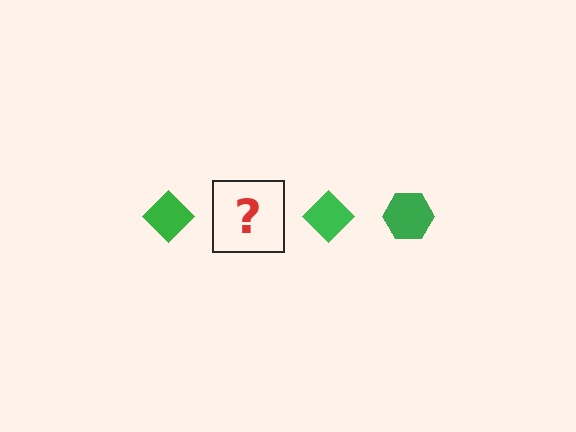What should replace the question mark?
The question mark should be replaced with a green hexagon.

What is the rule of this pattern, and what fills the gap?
The rule is that the pattern cycles through diamond, hexagon shapes in green. The gap should be filled with a green hexagon.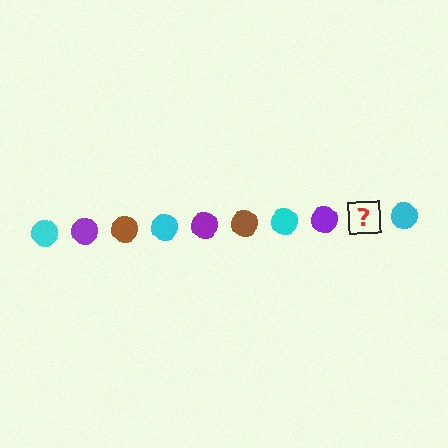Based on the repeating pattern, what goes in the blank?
The blank should be a brown circle.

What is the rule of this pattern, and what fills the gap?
The rule is that the pattern cycles through cyan, purple, brown circles. The gap should be filled with a brown circle.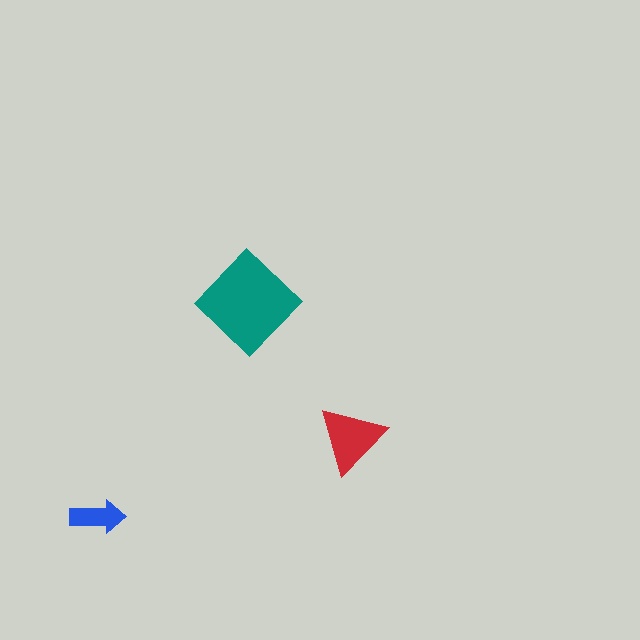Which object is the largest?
The teal diamond.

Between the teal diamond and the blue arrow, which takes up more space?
The teal diamond.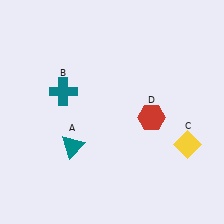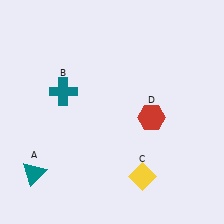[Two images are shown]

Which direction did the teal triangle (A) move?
The teal triangle (A) moved left.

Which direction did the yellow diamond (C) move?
The yellow diamond (C) moved left.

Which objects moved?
The objects that moved are: the teal triangle (A), the yellow diamond (C).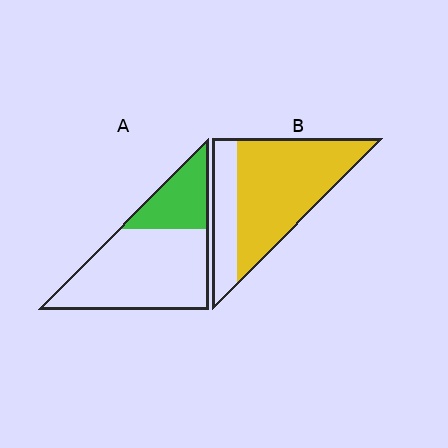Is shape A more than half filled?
No.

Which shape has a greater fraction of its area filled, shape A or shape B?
Shape B.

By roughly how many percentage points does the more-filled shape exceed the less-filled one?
By roughly 45 percentage points (B over A).